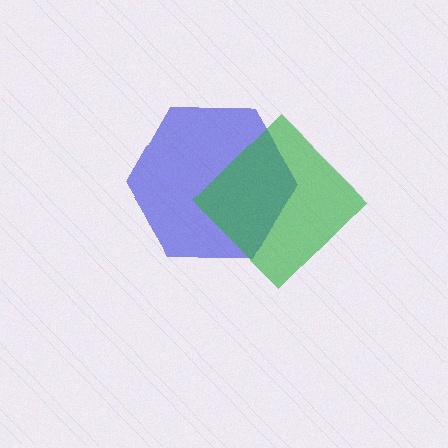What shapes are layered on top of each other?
The layered shapes are: a blue hexagon, a green diamond.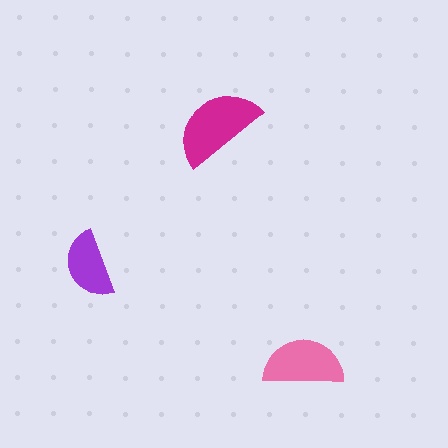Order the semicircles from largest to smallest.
the magenta one, the pink one, the purple one.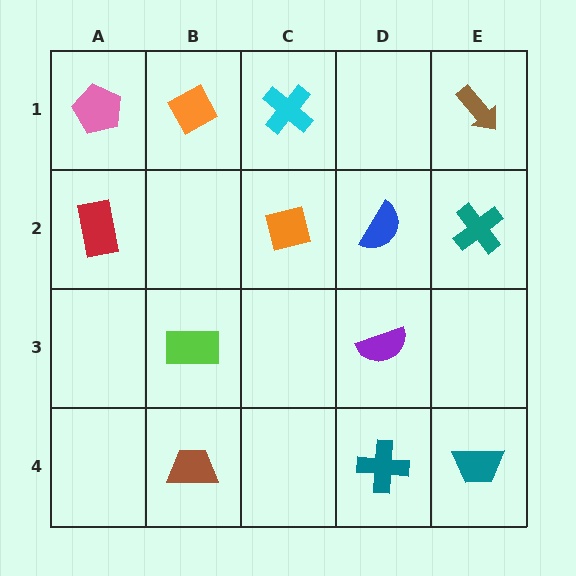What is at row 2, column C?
An orange square.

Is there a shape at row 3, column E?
No, that cell is empty.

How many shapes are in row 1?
4 shapes.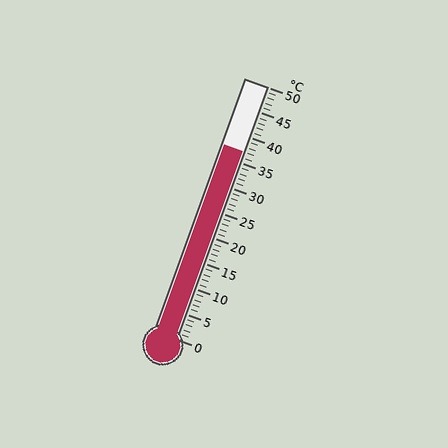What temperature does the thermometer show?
The thermometer shows approximately 37°C.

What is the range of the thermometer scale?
The thermometer scale ranges from 0°C to 50°C.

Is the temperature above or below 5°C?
The temperature is above 5°C.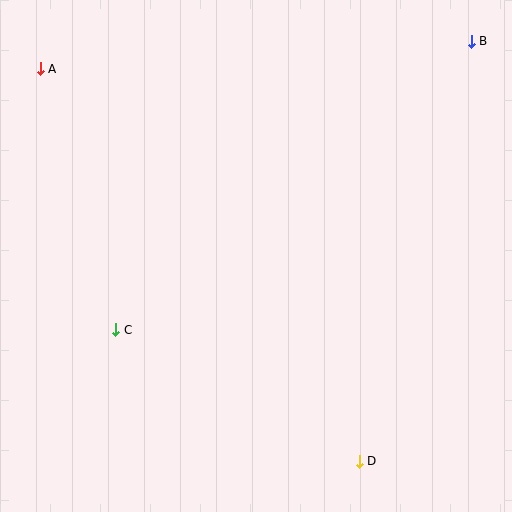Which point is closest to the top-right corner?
Point B is closest to the top-right corner.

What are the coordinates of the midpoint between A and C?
The midpoint between A and C is at (78, 199).